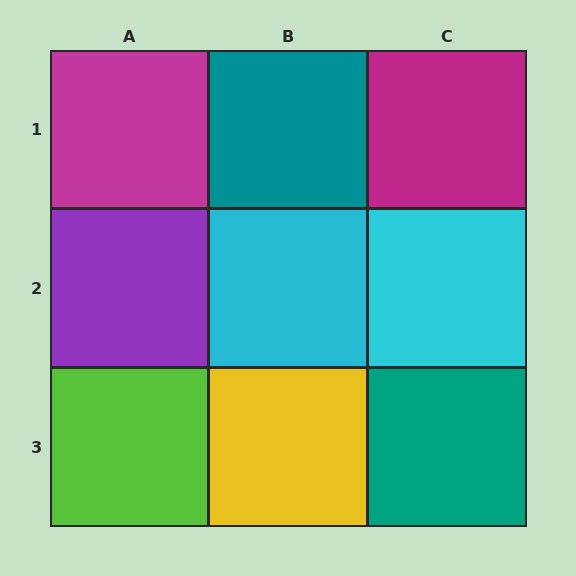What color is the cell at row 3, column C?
Teal.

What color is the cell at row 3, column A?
Lime.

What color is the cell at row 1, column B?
Teal.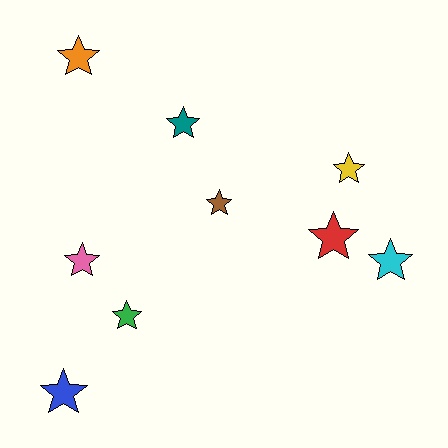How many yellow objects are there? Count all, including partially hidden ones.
There is 1 yellow object.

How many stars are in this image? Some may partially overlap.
There are 9 stars.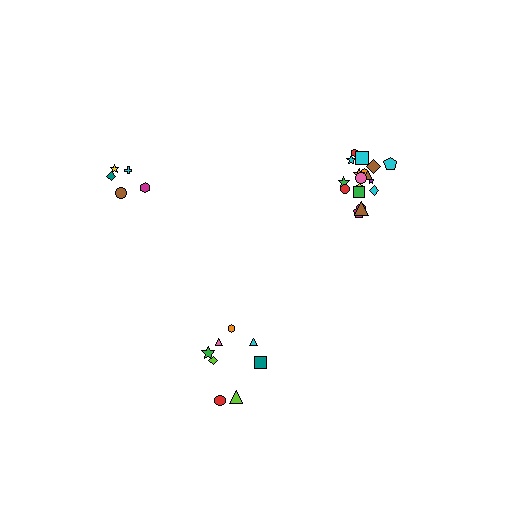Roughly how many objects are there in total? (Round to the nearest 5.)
Roughly 30 objects in total.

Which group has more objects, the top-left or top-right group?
The top-right group.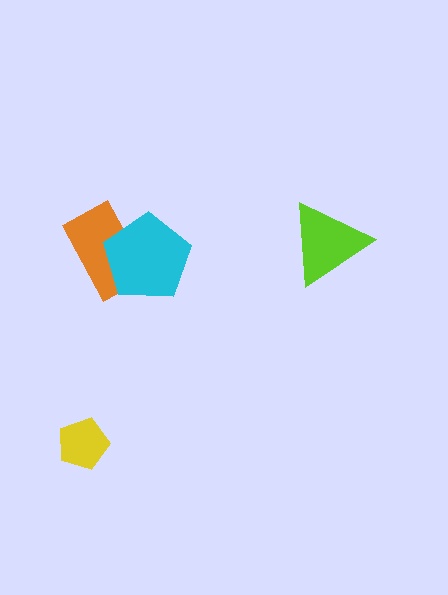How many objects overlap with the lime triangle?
0 objects overlap with the lime triangle.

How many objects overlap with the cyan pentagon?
1 object overlaps with the cyan pentagon.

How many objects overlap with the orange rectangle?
1 object overlaps with the orange rectangle.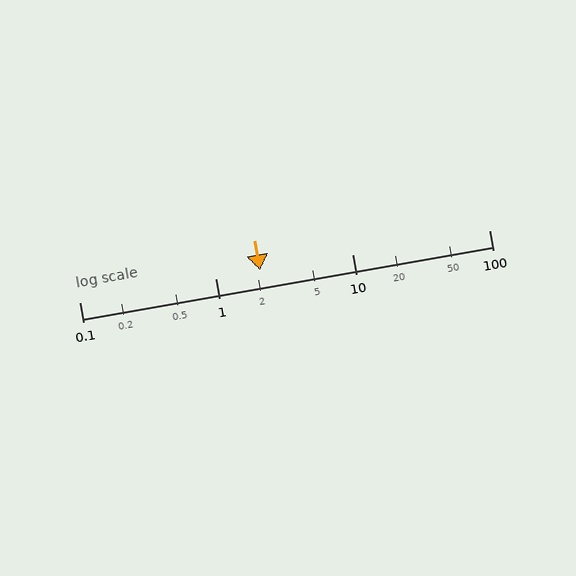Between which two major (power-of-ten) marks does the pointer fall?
The pointer is between 1 and 10.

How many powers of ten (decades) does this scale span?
The scale spans 3 decades, from 0.1 to 100.